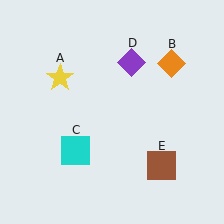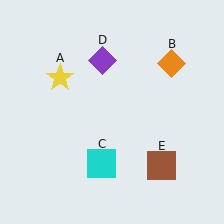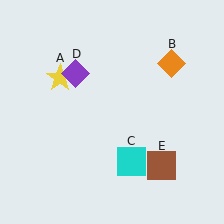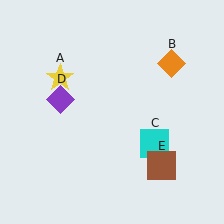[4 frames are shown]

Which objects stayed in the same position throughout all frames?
Yellow star (object A) and orange diamond (object B) and brown square (object E) remained stationary.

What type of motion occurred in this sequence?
The cyan square (object C), purple diamond (object D) rotated counterclockwise around the center of the scene.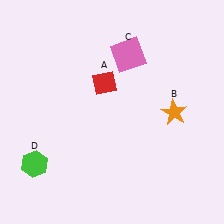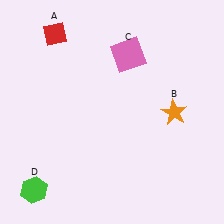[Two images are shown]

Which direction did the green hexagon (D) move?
The green hexagon (D) moved down.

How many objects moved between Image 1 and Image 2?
2 objects moved between the two images.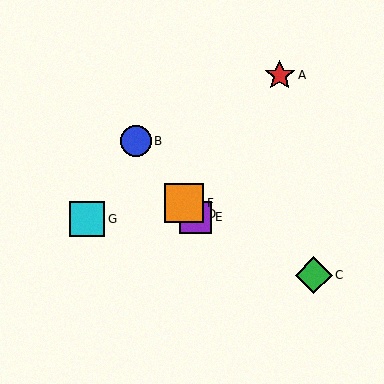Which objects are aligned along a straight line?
Objects B, D, E, F are aligned along a straight line.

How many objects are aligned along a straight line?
4 objects (B, D, E, F) are aligned along a straight line.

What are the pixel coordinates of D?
Object D is at (193, 214).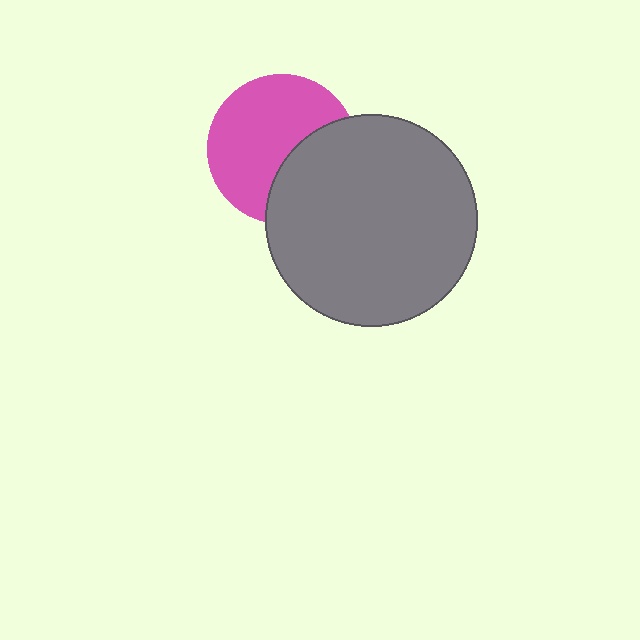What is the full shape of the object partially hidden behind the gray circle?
The partially hidden object is a pink circle.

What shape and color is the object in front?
The object in front is a gray circle.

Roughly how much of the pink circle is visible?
About half of it is visible (roughly 64%).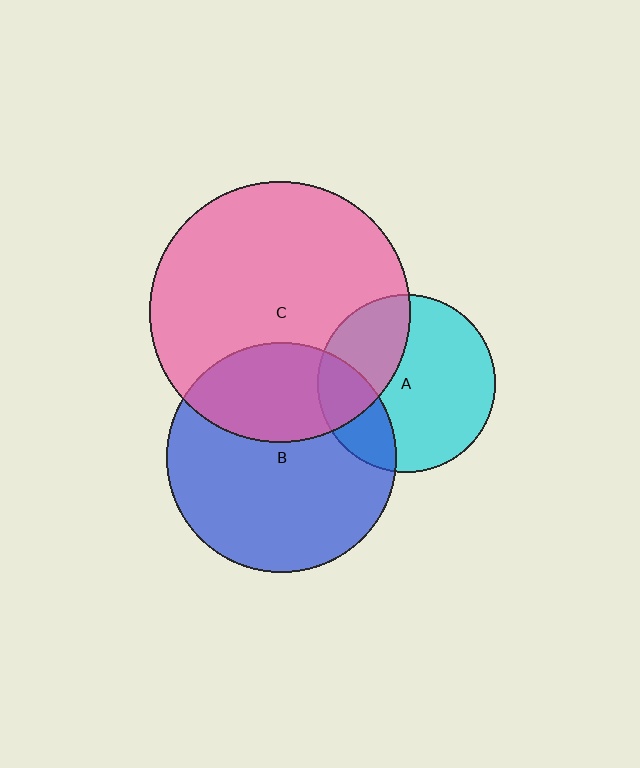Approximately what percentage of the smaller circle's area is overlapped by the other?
Approximately 35%.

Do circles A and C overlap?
Yes.